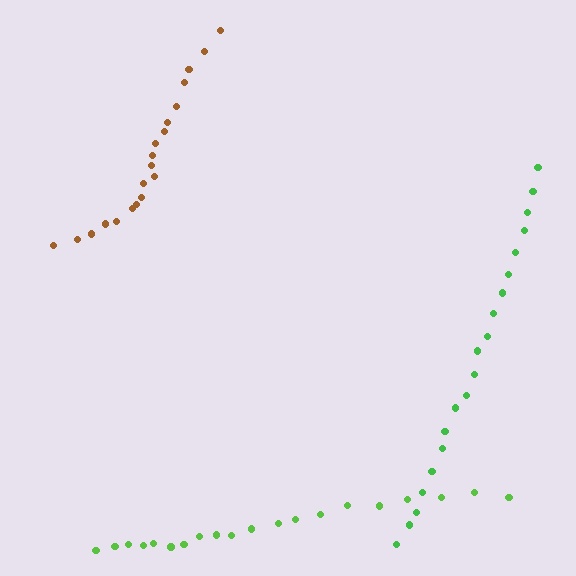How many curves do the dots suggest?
There are 3 distinct paths.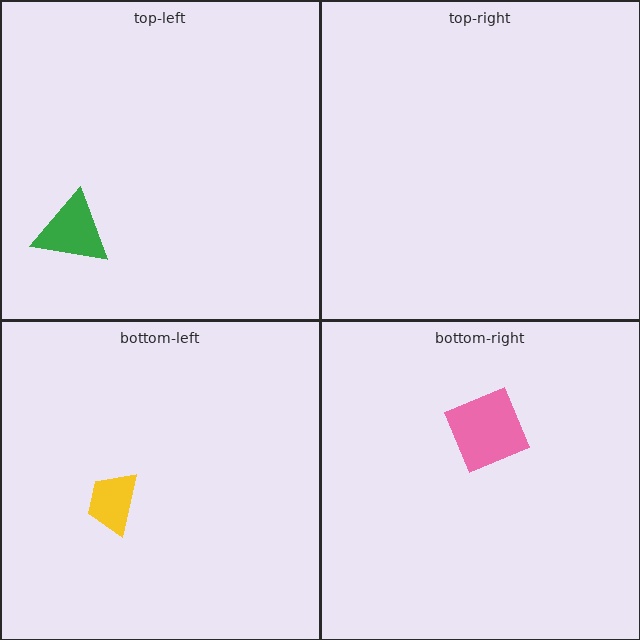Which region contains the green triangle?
The top-left region.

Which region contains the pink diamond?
The bottom-right region.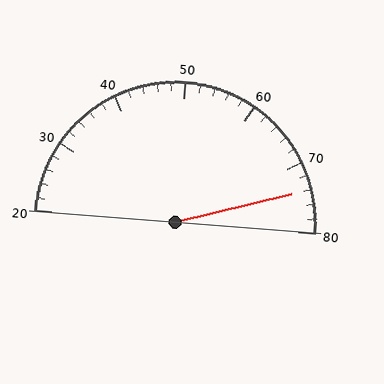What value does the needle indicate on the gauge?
The needle indicates approximately 74.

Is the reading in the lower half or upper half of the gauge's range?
The reading is in the upper half of the range (20 to 80).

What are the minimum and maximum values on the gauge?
The gauge ranges from 20 to 80.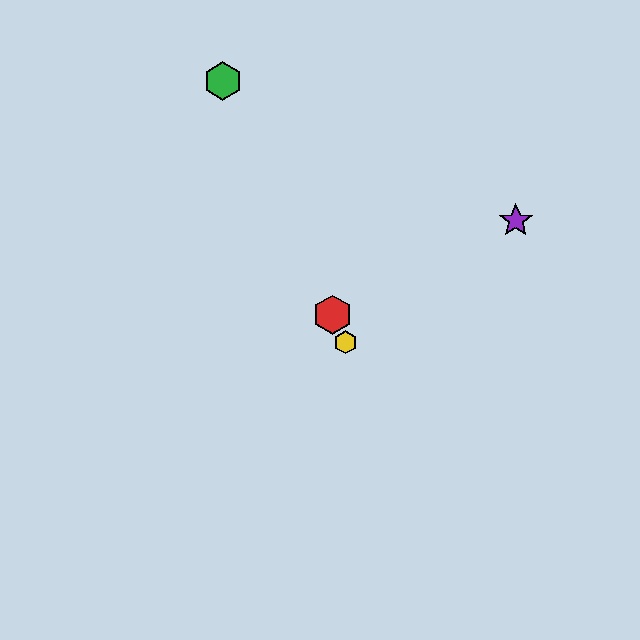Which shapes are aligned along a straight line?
The red hexagon, the blue star, the green hexagon, the yellow hexagon are aligned along a straight line.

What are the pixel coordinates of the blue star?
The blue star is at (221, 77).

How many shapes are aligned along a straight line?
4 shapes (the red hexagon, the blue star, the green hexagon, the yellow hexagon) are aligned along a straight line.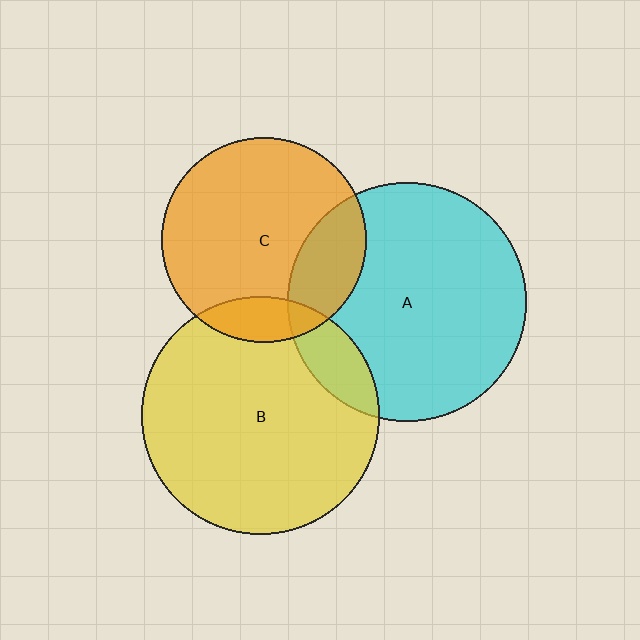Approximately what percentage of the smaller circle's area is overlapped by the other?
Approximately 15%.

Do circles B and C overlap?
Yes.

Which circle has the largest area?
Circle A (cyan).